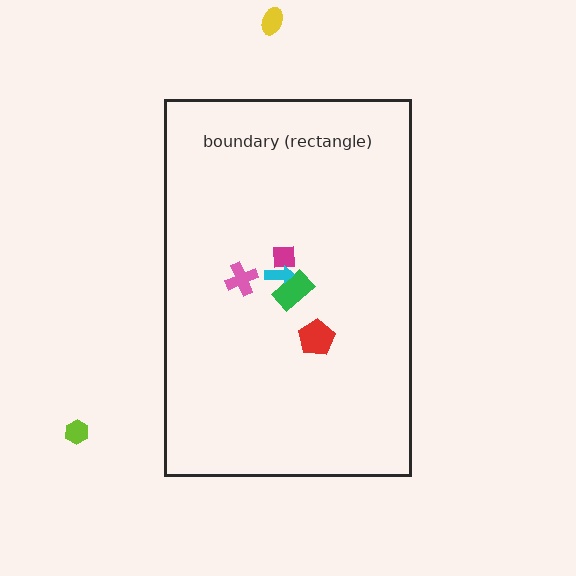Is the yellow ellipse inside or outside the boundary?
Outside.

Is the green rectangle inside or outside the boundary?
Inside.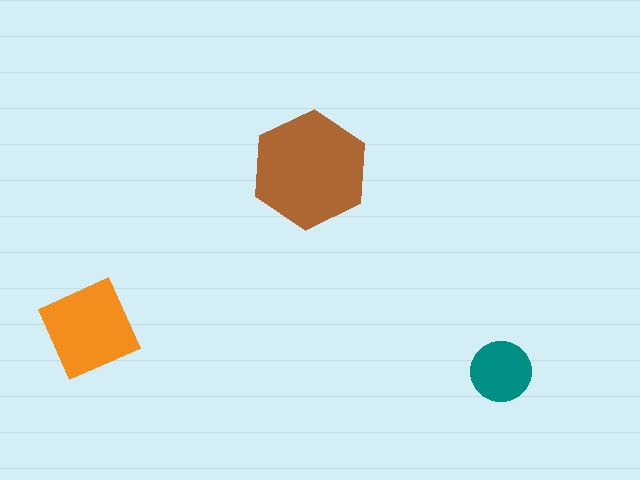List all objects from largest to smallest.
The brown hexagon, the orange square, the teal circle.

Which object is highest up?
The brown hexagon is topmost.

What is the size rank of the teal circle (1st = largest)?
3rd.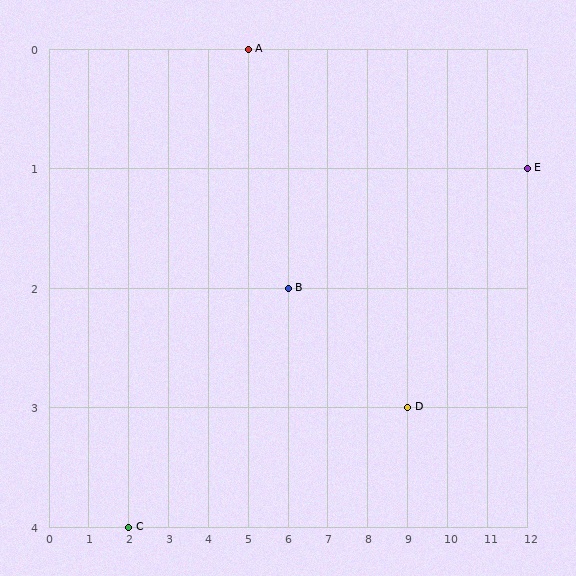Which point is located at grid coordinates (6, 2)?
Point B is at (6, 2).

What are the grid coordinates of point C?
Point C is at grid coordinates (2, 4).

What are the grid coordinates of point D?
Point D is at grid coordinates (9, 3).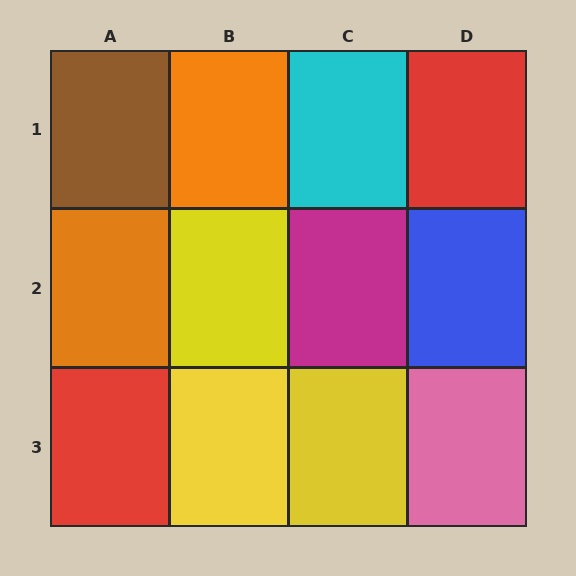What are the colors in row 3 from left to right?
Red, yellow, yellow, pink.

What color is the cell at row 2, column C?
Magenta.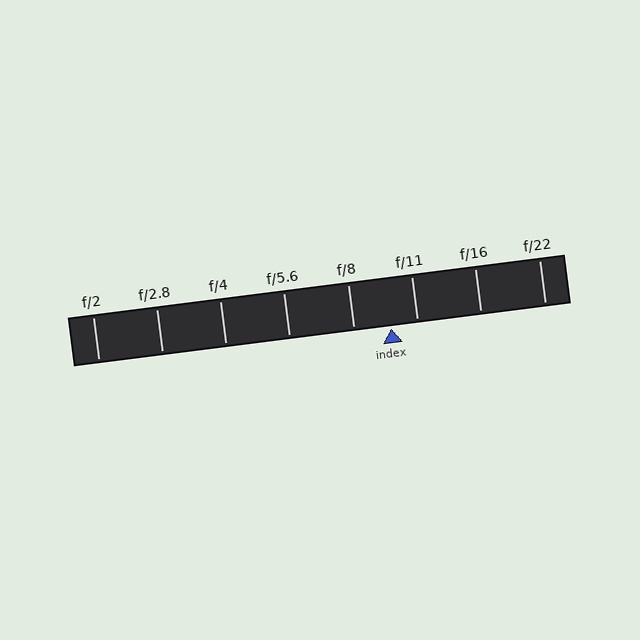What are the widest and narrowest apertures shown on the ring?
The widest aperture shown is f/2 and the narrowest is f/22.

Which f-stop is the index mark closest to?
The index mark is closest to f/11.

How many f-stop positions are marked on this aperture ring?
There are 8 f-stop positions marked.